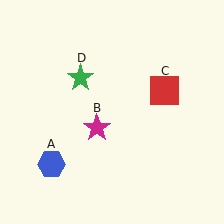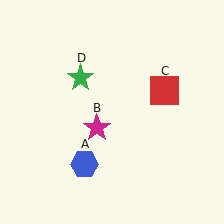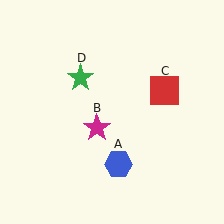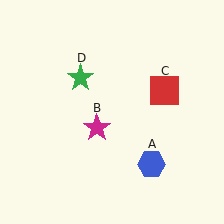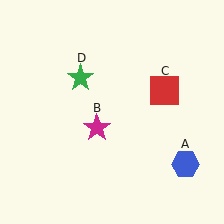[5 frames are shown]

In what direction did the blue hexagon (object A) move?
The blue hexagon (object A) moved right.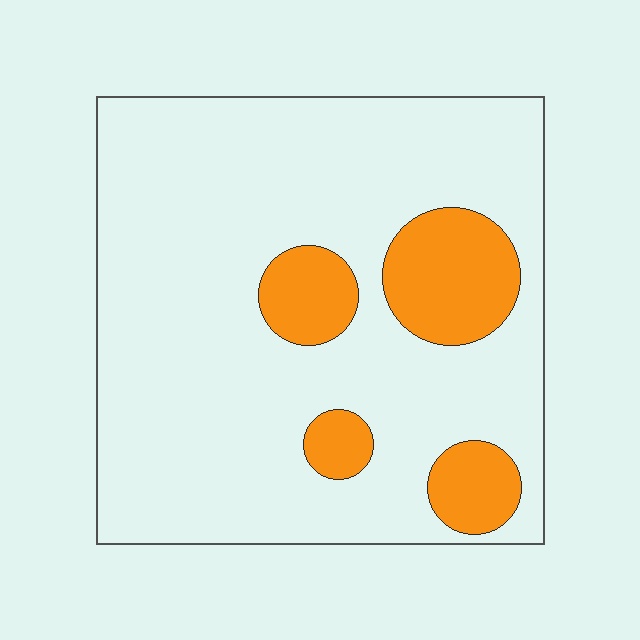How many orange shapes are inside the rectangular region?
4.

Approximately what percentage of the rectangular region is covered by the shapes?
Approximately 15%.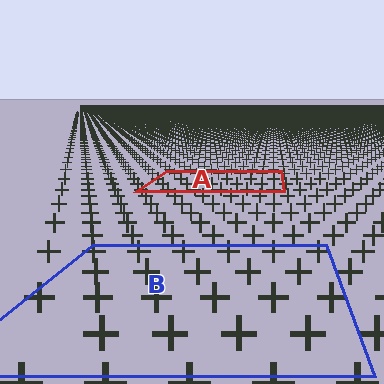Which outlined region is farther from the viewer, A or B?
Region A is farther from the viewer — the texture elements inside it appear smaller and more densely packed.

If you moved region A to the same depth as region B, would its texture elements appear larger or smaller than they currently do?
They would appear larger. At a closer depth, the same texture elements are projected at a bigger on-screen size.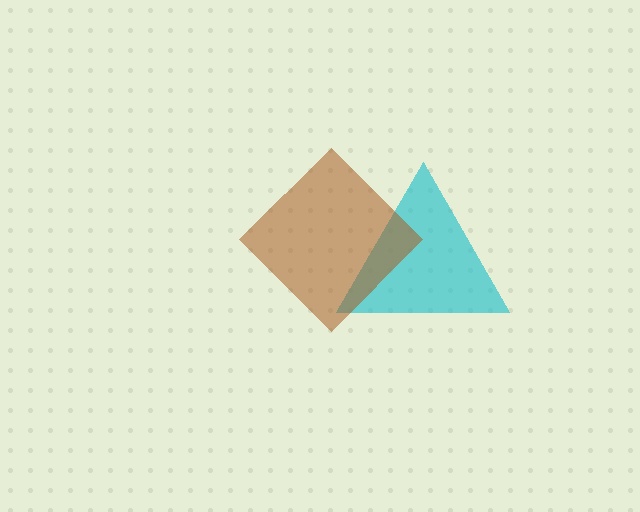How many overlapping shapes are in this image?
There are 2 overlapping shapes in the image.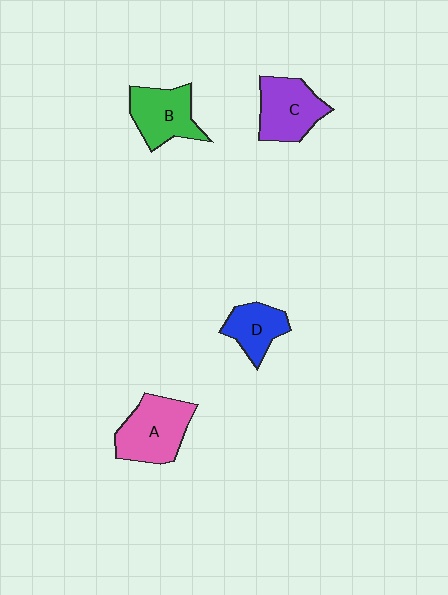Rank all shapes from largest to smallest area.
From largest to smallest: A (pink), C (purple), B (green), D (blue).